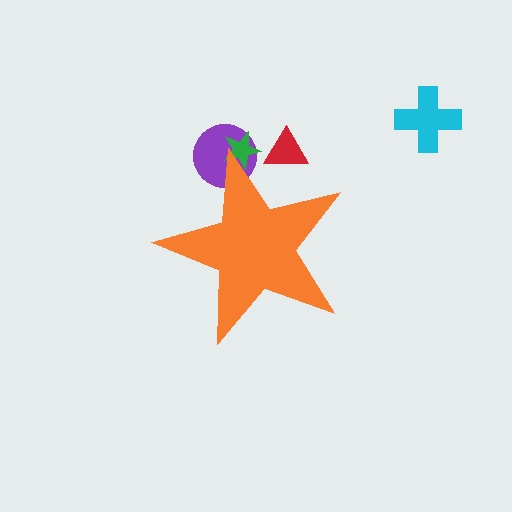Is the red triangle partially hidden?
Yes, the red triangle is partially hidden behind the orange star.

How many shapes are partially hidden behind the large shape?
3 shapes are partially hidden.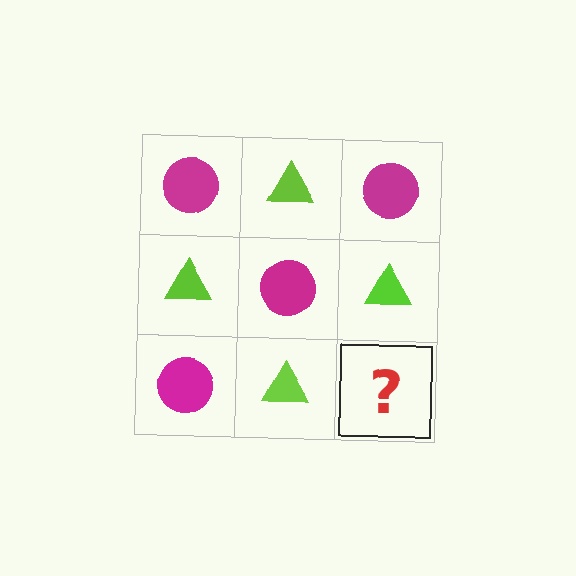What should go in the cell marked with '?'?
The missing cell should contain a magenta circle.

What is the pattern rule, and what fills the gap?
The rule is that it alternates magenta circle and lime triangle in a checkerboard pattern. The gap should be filled with a magenta circle.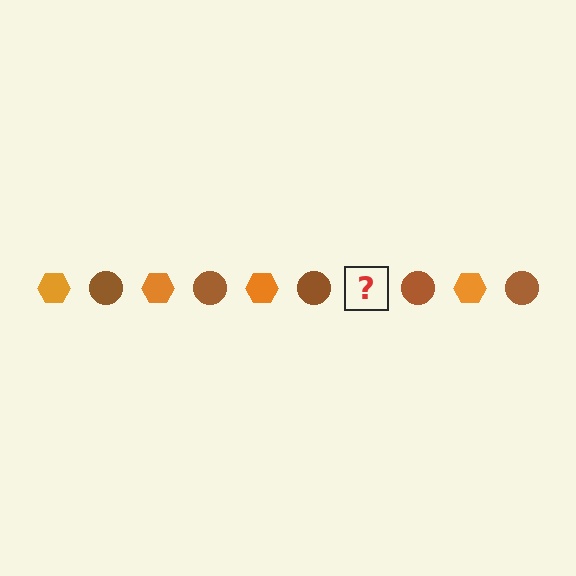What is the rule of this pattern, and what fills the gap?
The rule is that the pattern alternates between orange hexagon and brown circle. The gap should be filled with an orange hexagon.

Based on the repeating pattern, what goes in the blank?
The blank should be an orange hexagon.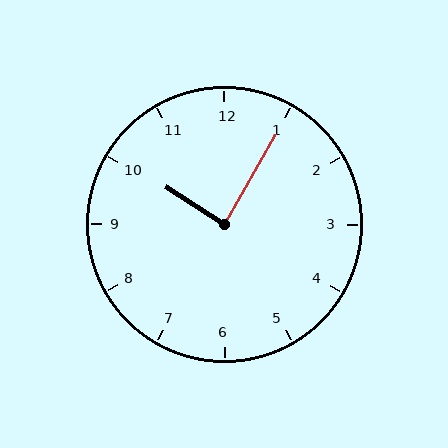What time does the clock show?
10:05.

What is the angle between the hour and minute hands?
Approximately 88 degrees.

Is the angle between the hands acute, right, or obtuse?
It is right.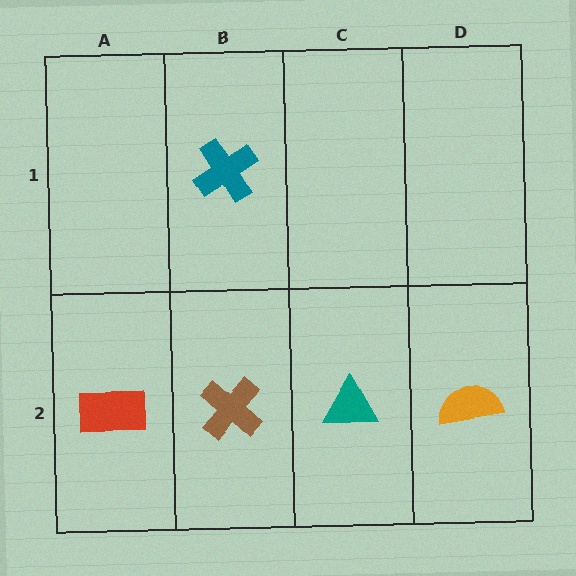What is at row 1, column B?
A teal cross.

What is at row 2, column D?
An orange semicircle.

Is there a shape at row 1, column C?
No, that cell is empty.